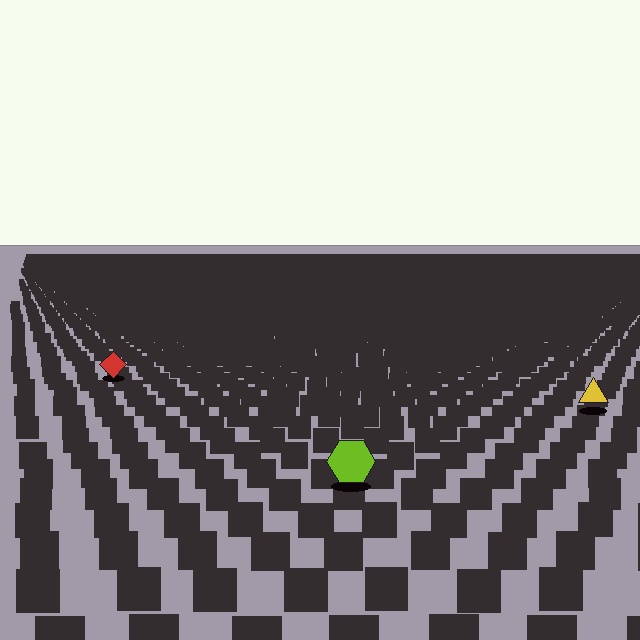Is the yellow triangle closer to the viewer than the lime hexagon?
No. The lime hexagon is closer — you can tell from the texture gradient: the ground texture is coarser near it.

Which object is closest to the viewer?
The lime hexagon is closest. The texture marks near it are larger and more spread out.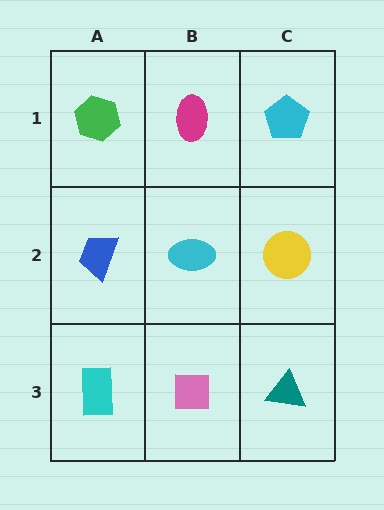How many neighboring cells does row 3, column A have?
2.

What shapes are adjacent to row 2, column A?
A green hexagon (row 1, column A), a cyan rectangle (row 3, column A), a cyan ellipse (row 2, column B).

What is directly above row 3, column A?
A blue trapezoid.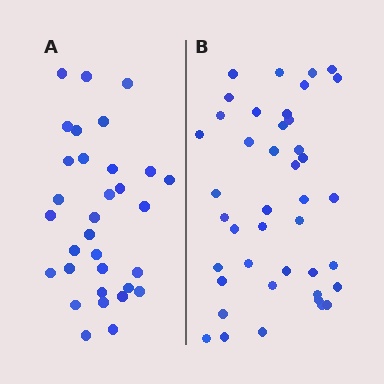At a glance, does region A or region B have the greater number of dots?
Region B (the right region) has more dots.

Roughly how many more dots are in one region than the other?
Region B has roughly 10 or so more dots than region A.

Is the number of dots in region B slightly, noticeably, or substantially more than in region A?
Region B has noticeably more, but not dramatically so. The ratio is roughly 1.3 to 1.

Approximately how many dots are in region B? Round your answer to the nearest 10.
About 40 dots. (The exact count is 42, which rounds to 40.)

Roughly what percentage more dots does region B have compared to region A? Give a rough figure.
About 30% more.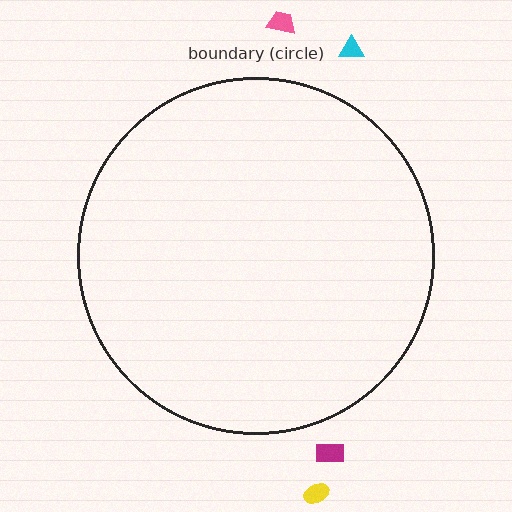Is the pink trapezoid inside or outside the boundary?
Outside.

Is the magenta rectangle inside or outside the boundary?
Outside.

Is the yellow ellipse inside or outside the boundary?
Outside.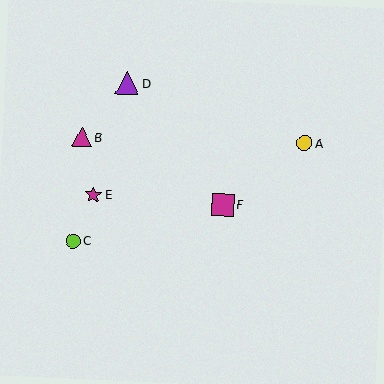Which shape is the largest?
The purple triangle (labeled D) is the largest.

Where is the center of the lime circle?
The center of the lime circle is at (73, 241).